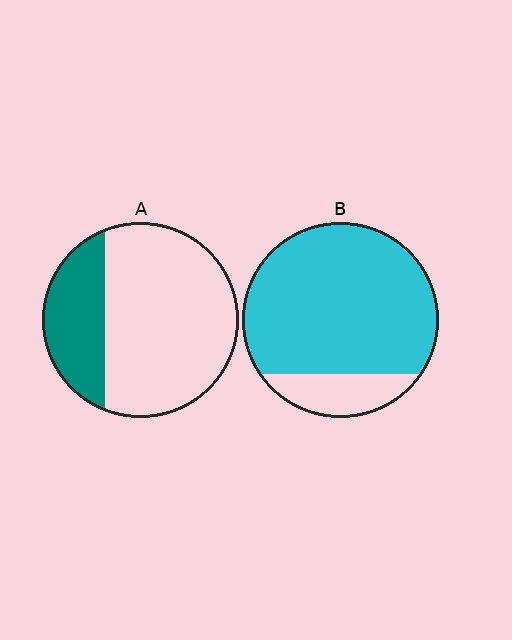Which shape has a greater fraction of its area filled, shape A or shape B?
Shape B.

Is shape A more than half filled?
No.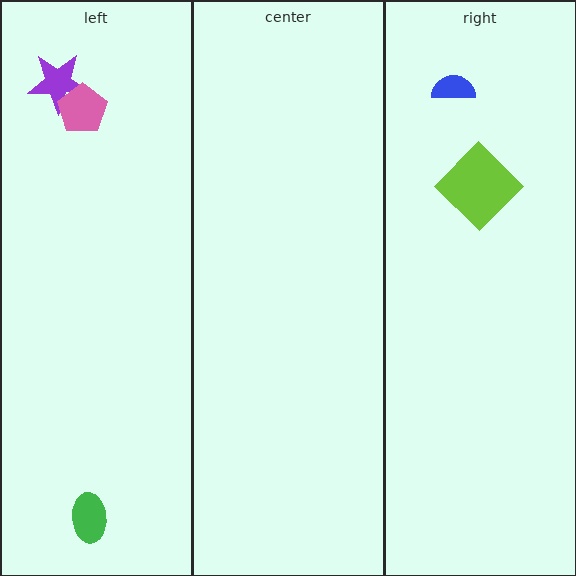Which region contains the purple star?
The left region.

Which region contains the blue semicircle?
The right region.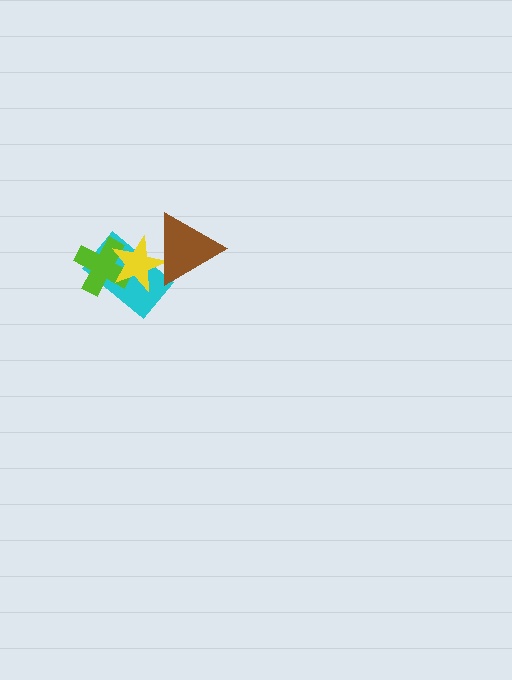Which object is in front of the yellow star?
The brown triangle is in front of the yellow star.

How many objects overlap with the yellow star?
3 objects overlap with the yellow star.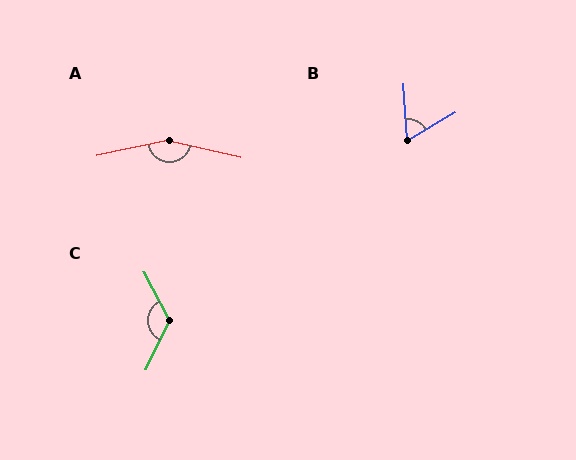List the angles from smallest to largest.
B (63°), C (127°), A (155°).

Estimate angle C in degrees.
Approximately 127 degrees.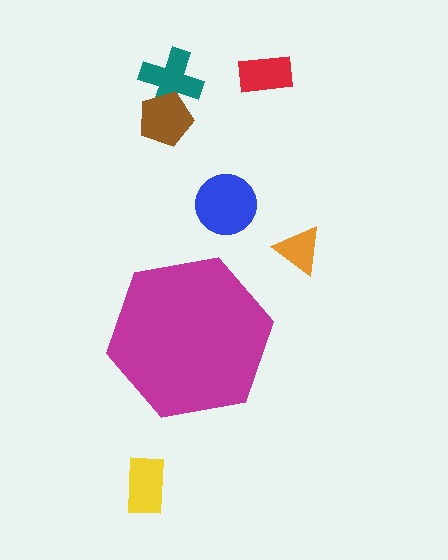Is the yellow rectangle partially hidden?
No, the yellow rectangle is fully visible.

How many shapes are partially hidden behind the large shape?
0 shapes are partially hidden.